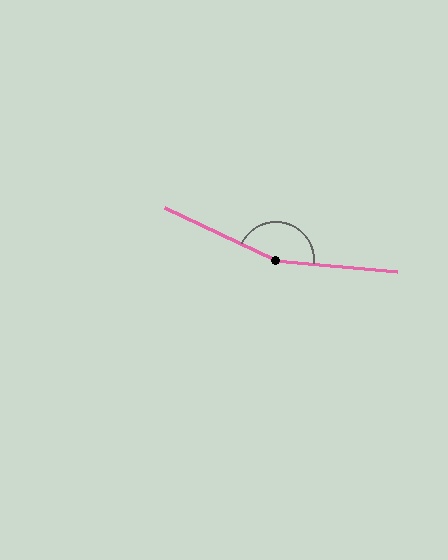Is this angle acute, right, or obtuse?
It is obtuse.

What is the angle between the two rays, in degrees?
Approximately 160 degrees.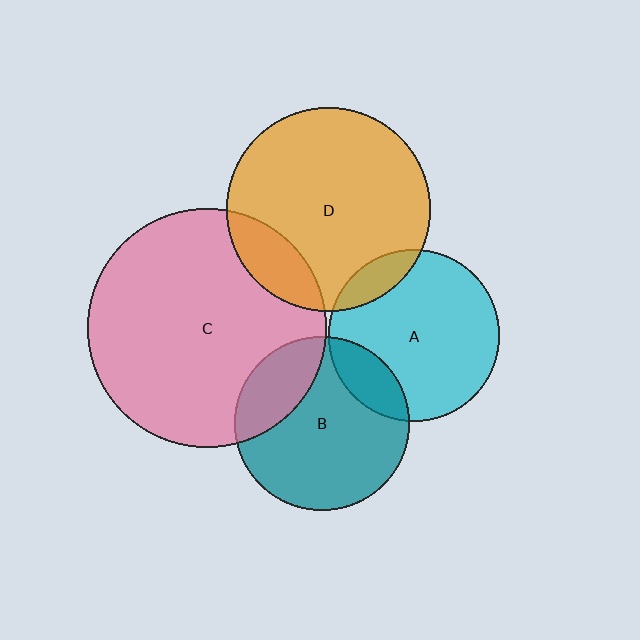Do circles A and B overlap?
Yes.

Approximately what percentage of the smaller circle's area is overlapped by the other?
Approximately 15%.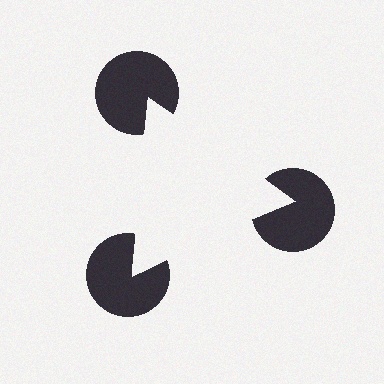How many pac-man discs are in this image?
There are 3 — one at each vertex of the illusory triangle.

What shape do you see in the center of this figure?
An illusory triangle — its edges are inferred from the aligned wedge cuts in the pac-man discs, not physically drawn.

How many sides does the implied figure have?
3 sides.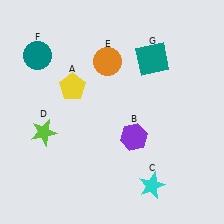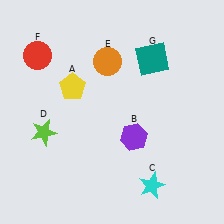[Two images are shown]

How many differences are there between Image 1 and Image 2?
There is 1 difference between the two images.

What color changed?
The circle (F) changed from teal in Image 1 to red in Image 2.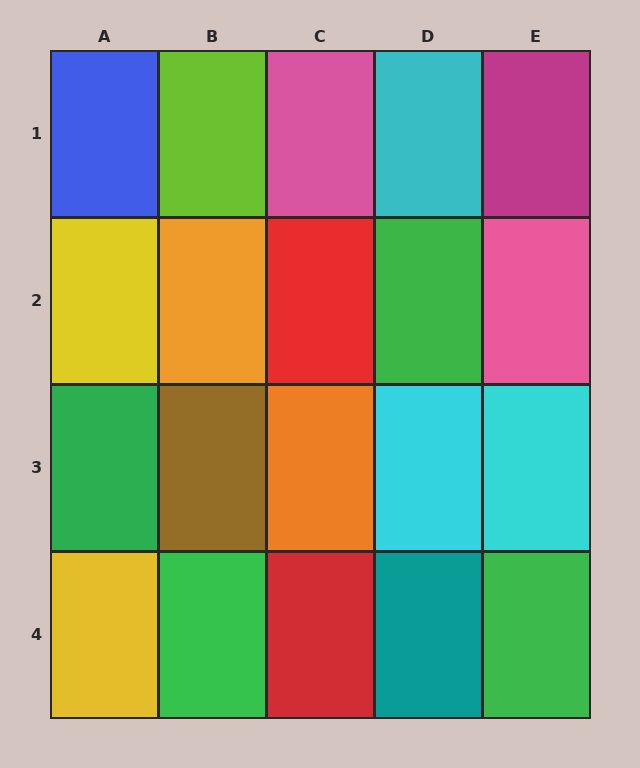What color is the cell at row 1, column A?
Blue.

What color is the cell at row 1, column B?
Lime.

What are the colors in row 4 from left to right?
Yellow, green, red, teal, green.